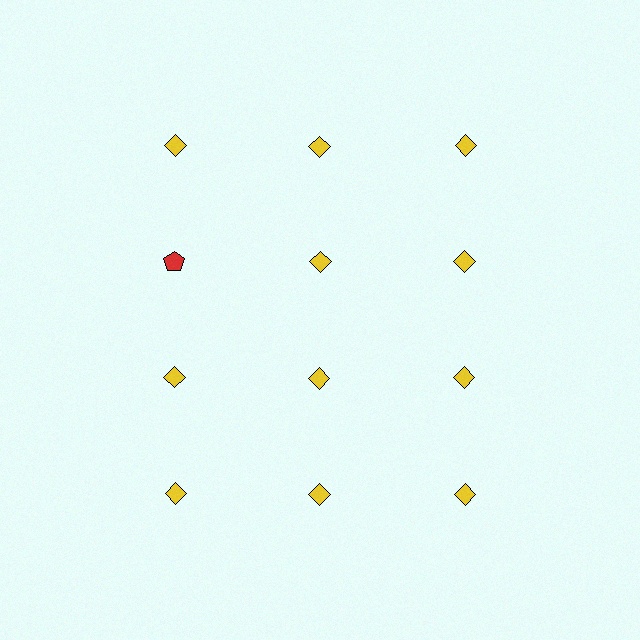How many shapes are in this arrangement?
There are 12 shapes arranged in a grid pattern.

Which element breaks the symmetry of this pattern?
The red pentagon in the second row, leftmost column breaks the symmetry. All other shapes are yellow diamonds.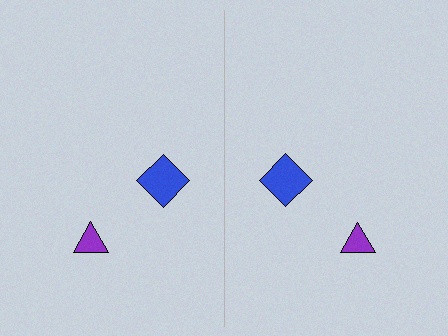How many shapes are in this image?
There are 4 shapes in this image.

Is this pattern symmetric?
Yes, this pattern has bilateral (reflection) symmetry.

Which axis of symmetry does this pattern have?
The pattern has a vertical axis of symmetry running through the center of the image.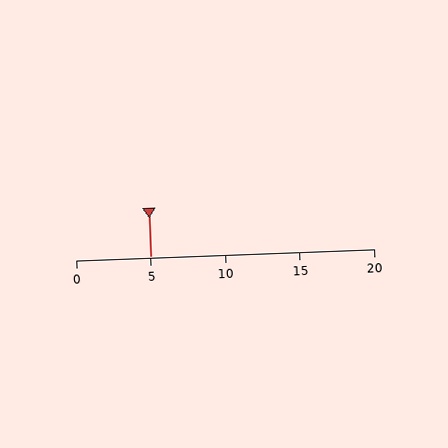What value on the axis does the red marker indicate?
The marker indicates approximately 5.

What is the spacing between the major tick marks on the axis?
The major ticks are spaced 5 apart.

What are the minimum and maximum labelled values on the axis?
The axis runs from 0 to 20.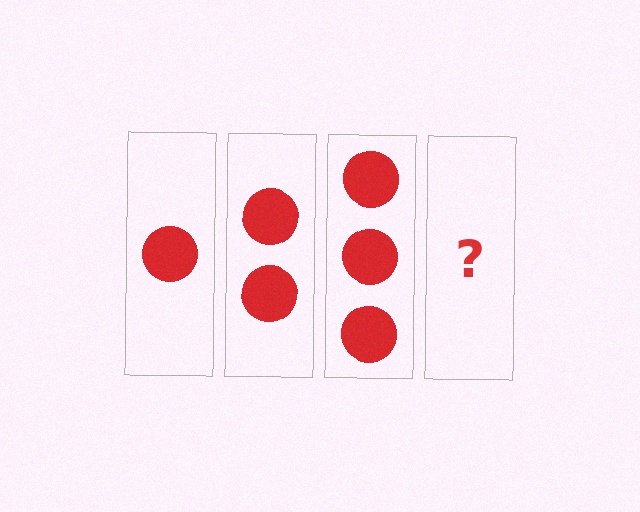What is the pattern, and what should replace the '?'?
The pattern is that each step adds one more circle. The '?' should be 4 circles.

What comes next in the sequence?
The next element should be 4 circles.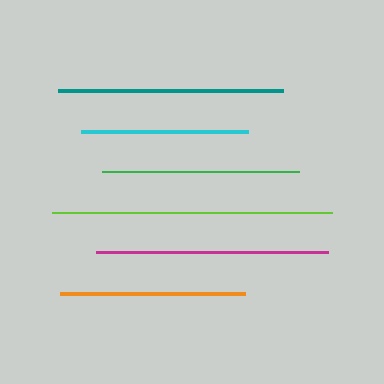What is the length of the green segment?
The green segment is approximately 197 pixels long.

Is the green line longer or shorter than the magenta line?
The magenta line is longer than the green line.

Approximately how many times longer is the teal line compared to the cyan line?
The teal line is approximately 1.3 times the length of the cyan line.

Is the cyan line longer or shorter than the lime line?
The lime line is longer than the cyan line.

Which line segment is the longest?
The lime line is the longest at approximately 280 pixels.